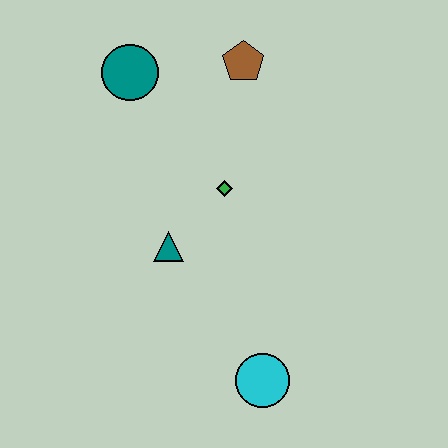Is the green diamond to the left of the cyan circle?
Yes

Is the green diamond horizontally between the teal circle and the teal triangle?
No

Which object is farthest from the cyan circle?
The teal circle is farthest from the cyan circle.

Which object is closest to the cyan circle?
The teal triangle is closest to the cyan circle.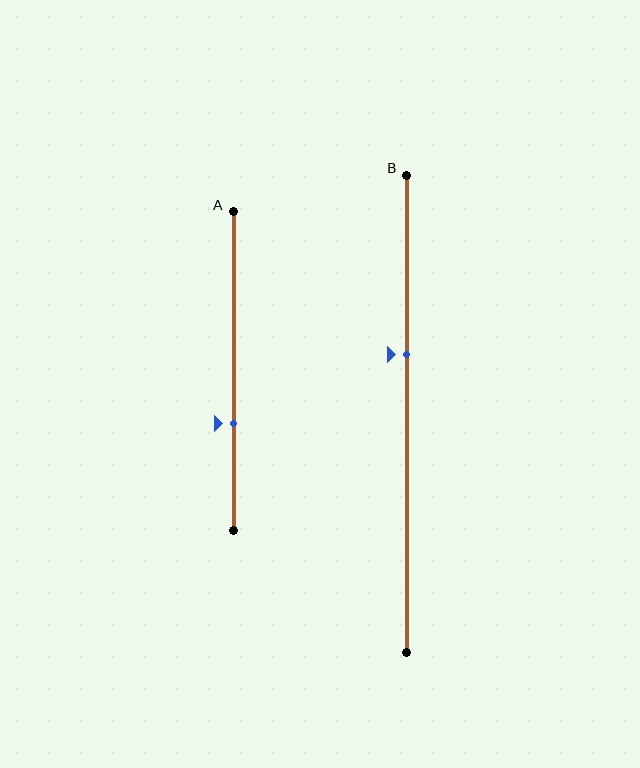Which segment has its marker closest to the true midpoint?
Segment B has its marker closest to the true midpoint.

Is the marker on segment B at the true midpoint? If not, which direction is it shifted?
No, the marker on segment B is shifted upward by about 12% of the segment length.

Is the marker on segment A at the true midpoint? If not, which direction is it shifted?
No, the marker on segment A is shifted downward by about 17% of the segment length.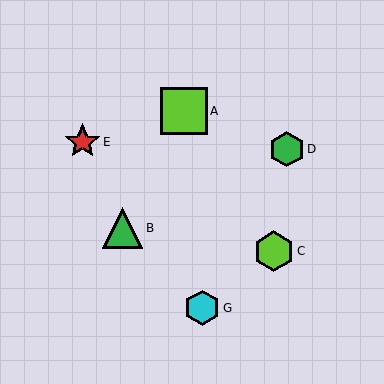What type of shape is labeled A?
Shape A is a lime square.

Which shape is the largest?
The lime square (labeled A) is the largest.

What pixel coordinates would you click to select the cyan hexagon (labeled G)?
Click at (202, 308) to select the cyan hexagon G.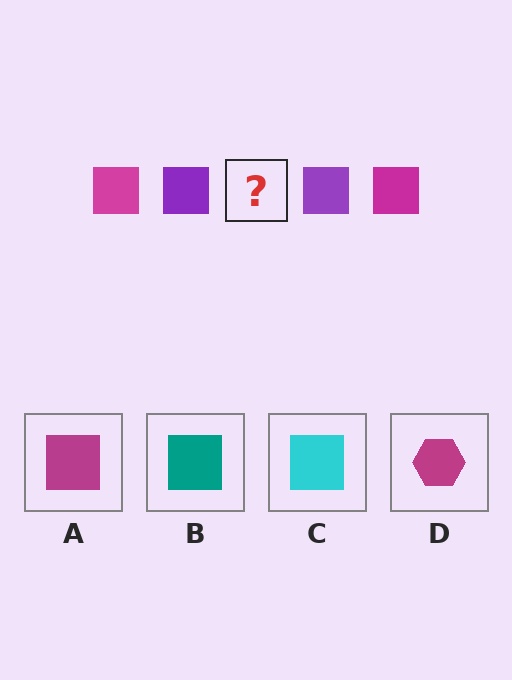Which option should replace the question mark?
Option A.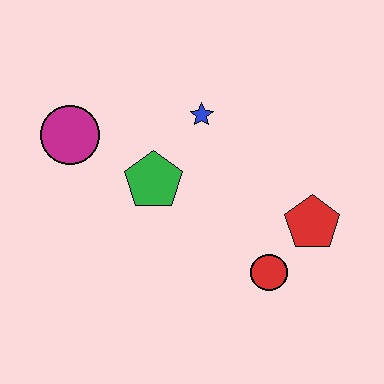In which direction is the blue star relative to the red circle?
The blue star is above the red circle.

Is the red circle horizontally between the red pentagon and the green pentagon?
Yes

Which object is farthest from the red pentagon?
The magenta circle is farthest from the red pentagon.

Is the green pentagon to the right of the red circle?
No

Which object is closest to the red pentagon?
The red circle is closest to the red pentagon.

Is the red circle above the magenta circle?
No